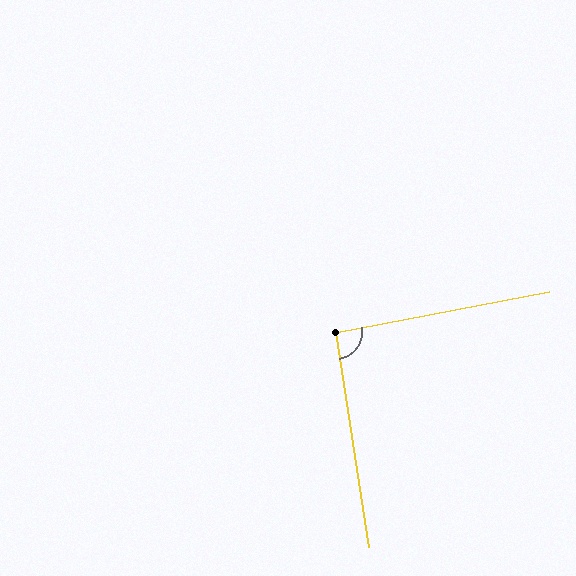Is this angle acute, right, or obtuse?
It is approximately a right angle.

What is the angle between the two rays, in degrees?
Approximately 92 degrees.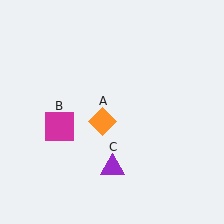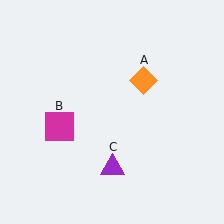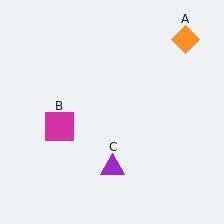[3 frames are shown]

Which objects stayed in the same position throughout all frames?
Magenta square (object B) and purple triangle (object C) remained stationary.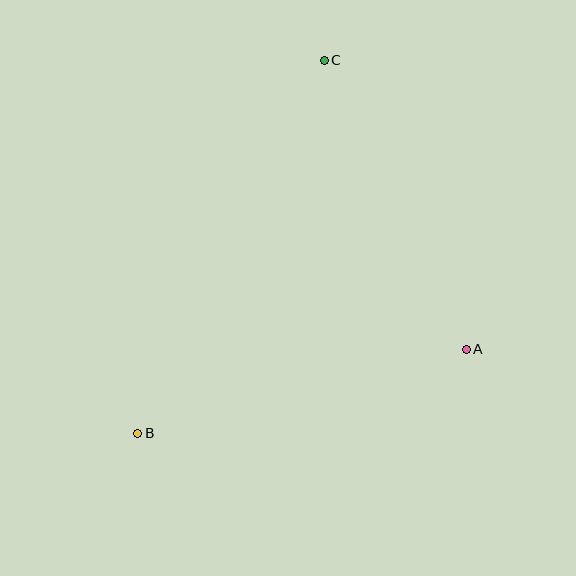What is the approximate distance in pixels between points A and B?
The distance between A and B is approximately 339 pixels.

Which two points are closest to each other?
Points A and C are closest to each other.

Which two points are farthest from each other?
Points B and C are farthest from each other.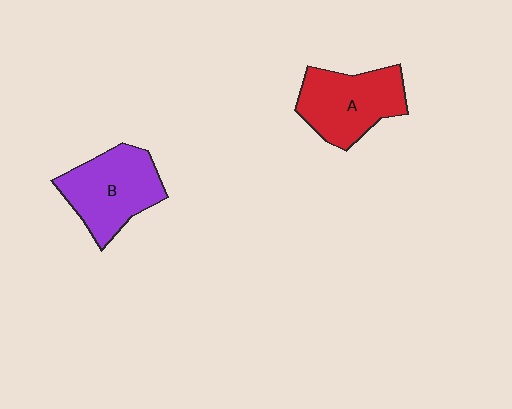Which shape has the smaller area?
Shape A (red).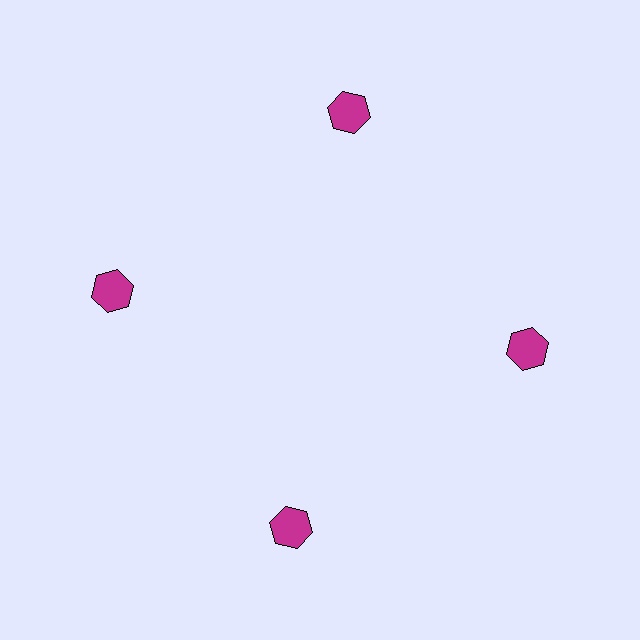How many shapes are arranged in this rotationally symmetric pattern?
There are 4 shapes, arranged in 4 groups of 1.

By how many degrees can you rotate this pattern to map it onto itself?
The pattern maps onto itself every 90 degrees of rotation.